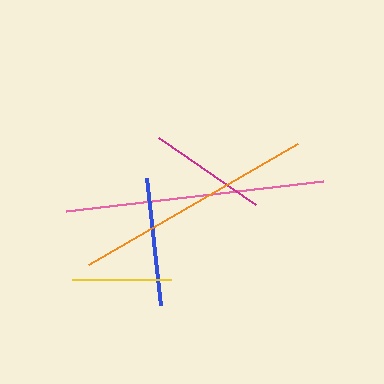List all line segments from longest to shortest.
From longest to shortest: pink, orange, blue, magenta, yellow.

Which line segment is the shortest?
The yellow line is the shortest at approximately 99 pixels.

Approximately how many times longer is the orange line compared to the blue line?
The orange line is approximately 1.9 times the length of the blue line.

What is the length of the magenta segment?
The magenta segment is approximately 118 pixels long.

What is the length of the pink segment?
The pink segment is approximately 259 pixels long.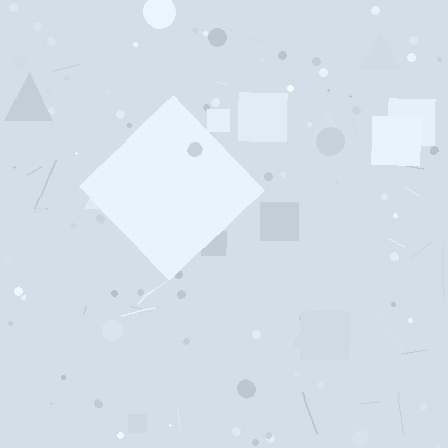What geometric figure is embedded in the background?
A diamond is embedded in the background.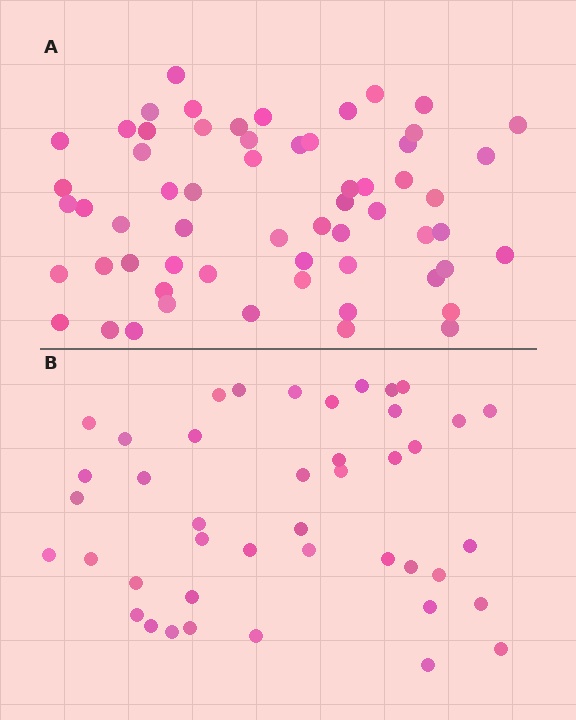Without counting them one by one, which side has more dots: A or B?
Region A (the top region) has more dots.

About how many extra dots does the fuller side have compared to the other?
Region A has approximately 15 more dots than region B.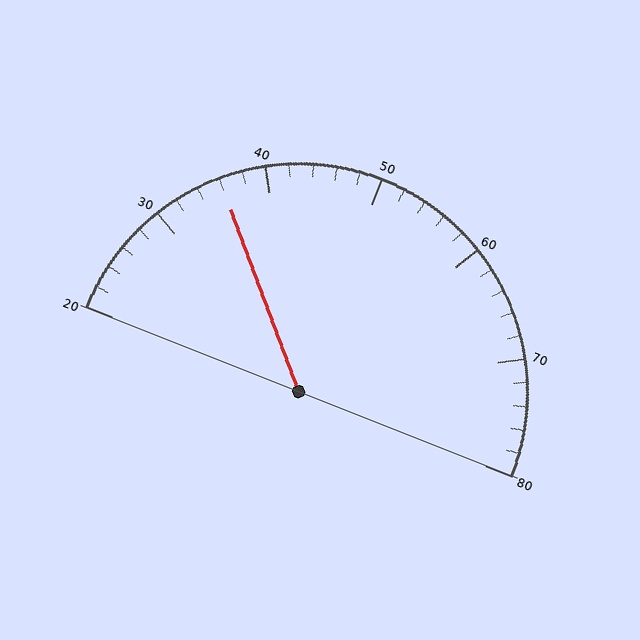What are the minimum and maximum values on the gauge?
The gauge ranges from 20 to 80.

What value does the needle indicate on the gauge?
The needle indicates approximately 36.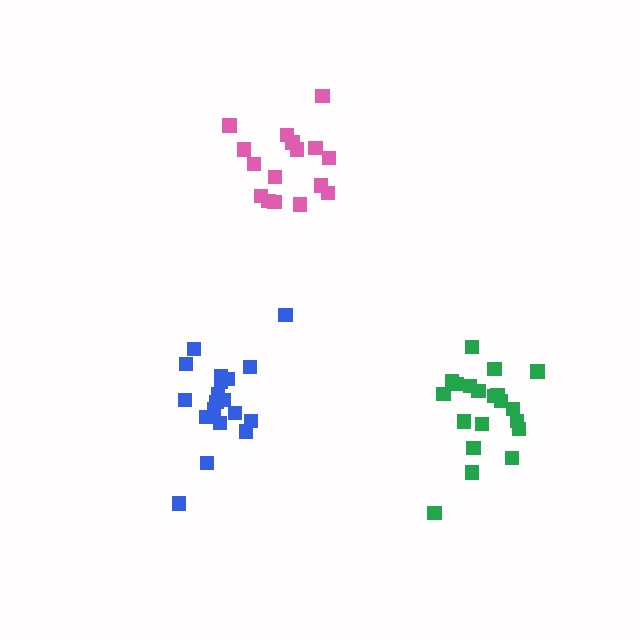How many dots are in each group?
Group 1: 16 dots, Group 2: 20 dots, Group 3: 20 dots (56 total).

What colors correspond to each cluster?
The clusters are colored: pink, green, blue.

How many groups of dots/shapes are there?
There are 3 groups.